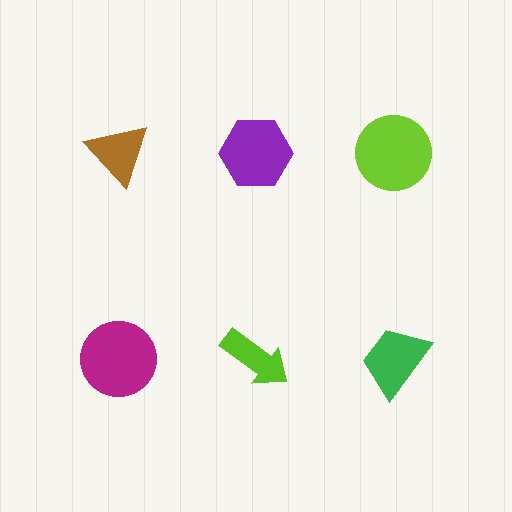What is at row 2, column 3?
A green trapezoid.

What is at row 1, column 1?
A brown triangle.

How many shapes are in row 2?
3 shapes.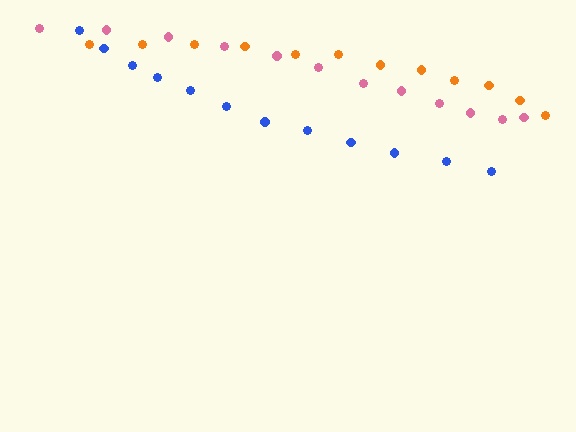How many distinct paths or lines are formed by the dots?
There are 3 distinct paths.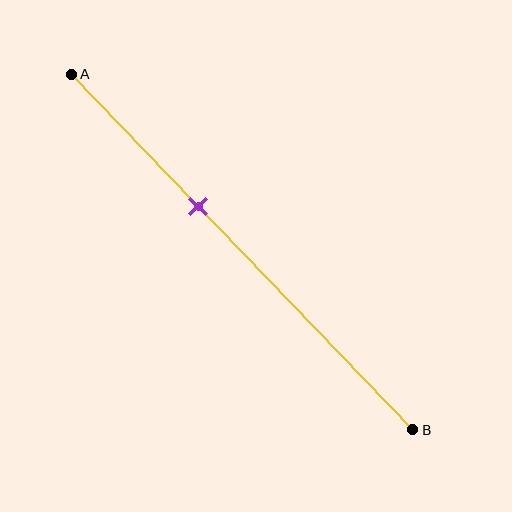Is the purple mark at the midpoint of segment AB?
No, the mark is at about 35% from A, not at the 50% midpoint.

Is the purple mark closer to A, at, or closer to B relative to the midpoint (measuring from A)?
The purple mark is closer to point A than the midpoint of segment AB.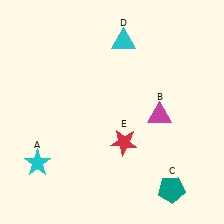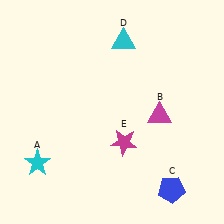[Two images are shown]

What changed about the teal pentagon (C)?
In Image 1, C is teal. In Image 2, it changed to blue.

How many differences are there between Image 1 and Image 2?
There are 2 differences between the two images.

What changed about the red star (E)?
In Image 1, E is red. In Image 2, it changed to magenta.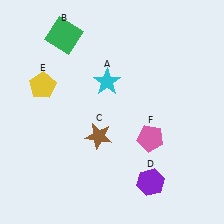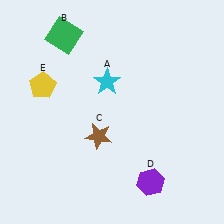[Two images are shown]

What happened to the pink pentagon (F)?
The pink pentagon (F) was removed in Image 2. It was in the bottom-right area of Image 1.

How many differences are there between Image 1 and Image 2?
There is 1 difference between the two images.